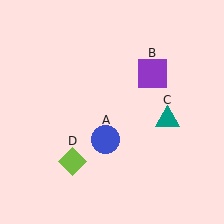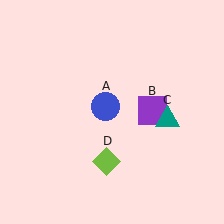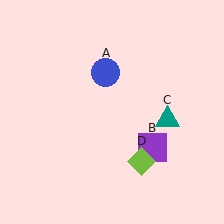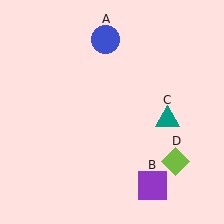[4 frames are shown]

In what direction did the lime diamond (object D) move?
The lime diamond (object D) moved right.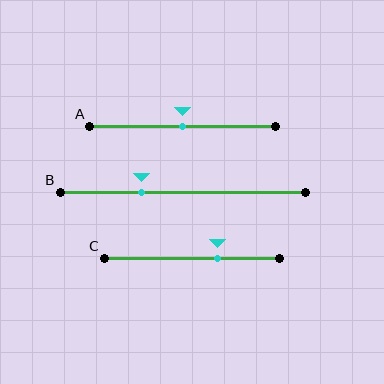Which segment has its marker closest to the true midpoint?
Segment A has its marker closest to the true midpoint.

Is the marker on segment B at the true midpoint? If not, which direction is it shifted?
No, the marker on segment B is shifted to the left by about 17% of the segment length.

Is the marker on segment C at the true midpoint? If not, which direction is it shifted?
No, the marker on segment C is shifted to the right by about 15% of the segment length.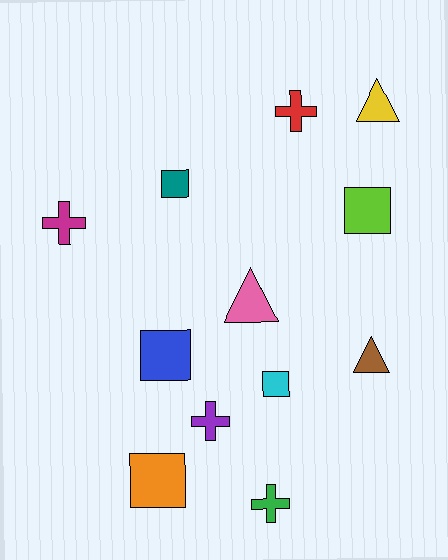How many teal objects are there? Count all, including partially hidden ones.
There is 1 teal object.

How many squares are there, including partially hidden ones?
There are 5 squares.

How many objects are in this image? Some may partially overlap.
There are 12 objects.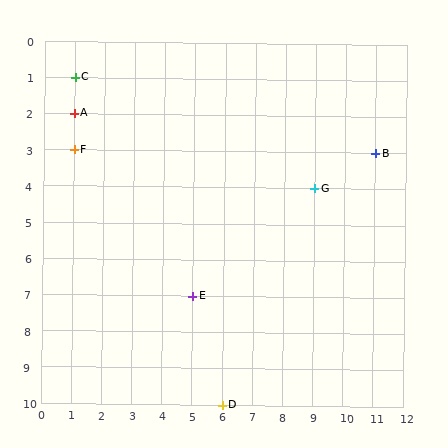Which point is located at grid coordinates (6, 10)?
Point D is at (6, 10).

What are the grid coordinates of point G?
Point G is at grid coordinates (9, 4).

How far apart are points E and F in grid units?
Points E and F are 4 columns and 4 rows apart (about 5.7 grid units diagonally).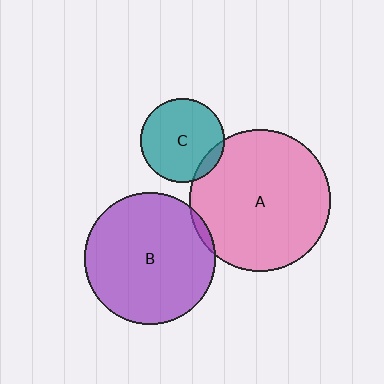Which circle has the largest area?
Circle A (pink).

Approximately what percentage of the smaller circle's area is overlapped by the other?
Approximately 5%.